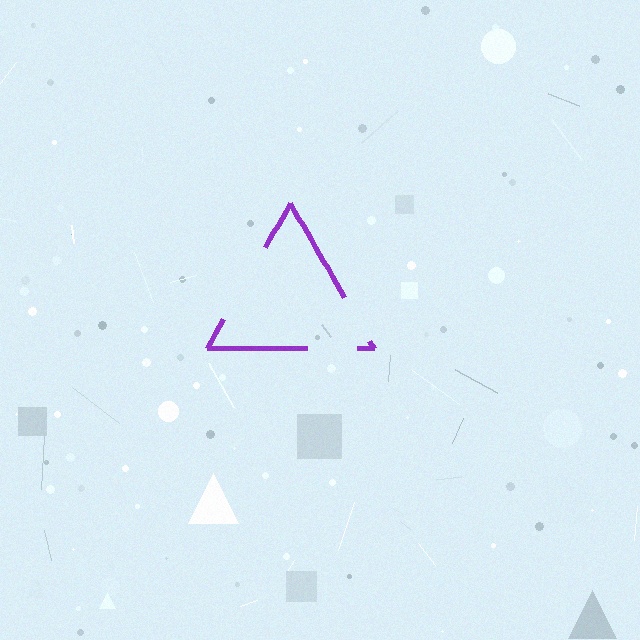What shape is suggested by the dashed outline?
The dashed outline suggests a triangle.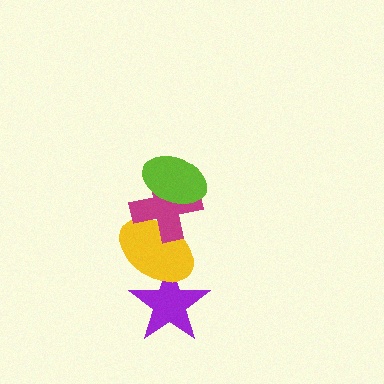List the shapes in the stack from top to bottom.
From top to bottom: the lime ellipse, the magenta cross, the yellow ellipse, the purple star.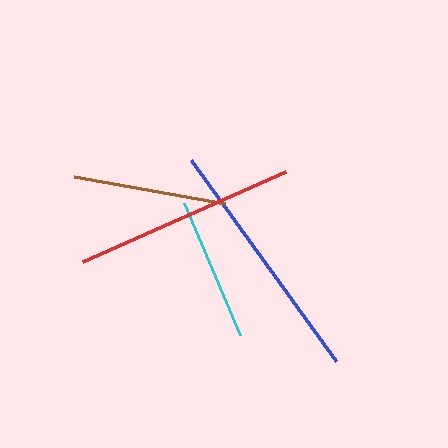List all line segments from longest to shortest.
From longest to shortest: blue, red, brown, cyan.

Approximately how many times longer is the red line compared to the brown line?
The red line is approximately 1.4 times the length of the brown line.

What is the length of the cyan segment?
The cyan segment is approximately 143 pixels long.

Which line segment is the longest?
The blue line is the longest at approximately 247 pixels.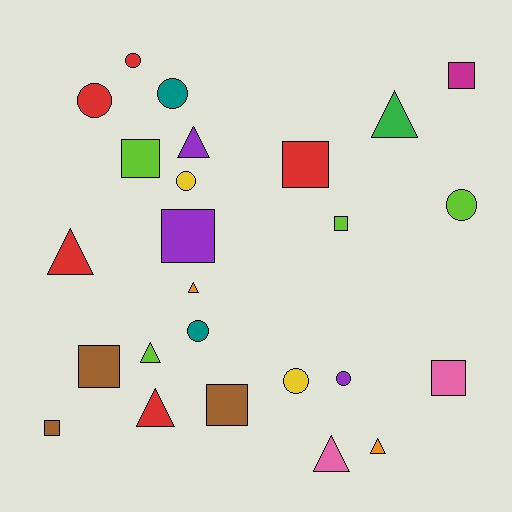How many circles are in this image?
There are 8 circles.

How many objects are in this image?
There are 25 objects.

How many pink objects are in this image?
There are 2 pink objects.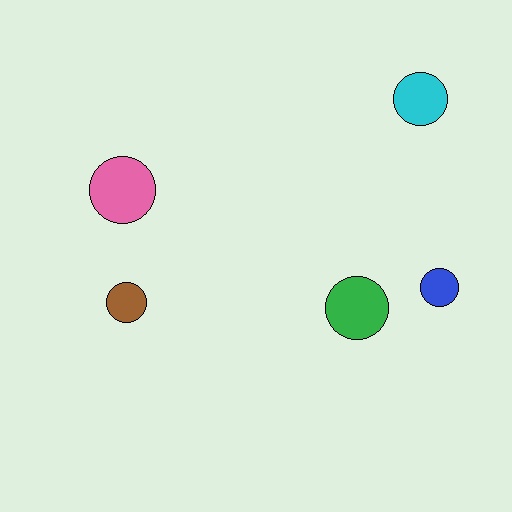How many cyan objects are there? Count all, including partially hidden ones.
There is 1 cyan object.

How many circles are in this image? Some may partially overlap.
There are 5 circles.